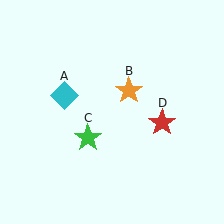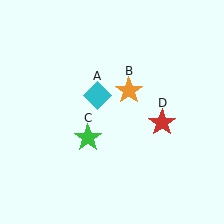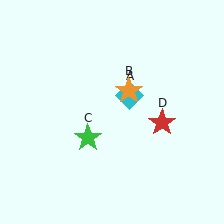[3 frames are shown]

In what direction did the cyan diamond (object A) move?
The cyan diamond (object A) moved right.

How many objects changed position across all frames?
1 object changed position: cyan diamond (object A).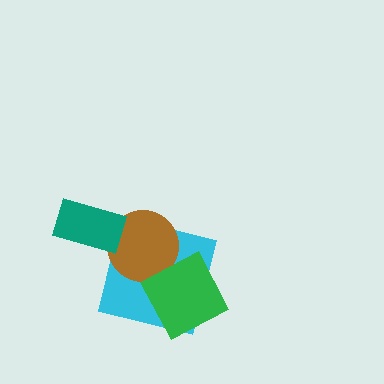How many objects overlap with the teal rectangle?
1 object overlaps with the teal rectangle.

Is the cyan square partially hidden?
Yes, it is partially covered by another shape.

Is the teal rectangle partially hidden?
No, no other shape covers it.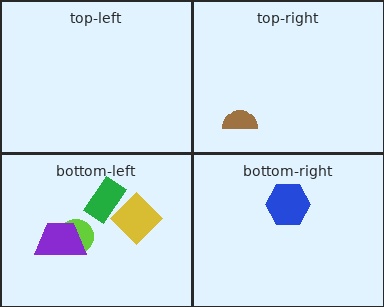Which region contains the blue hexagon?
The bottom-right region.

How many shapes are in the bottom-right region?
1.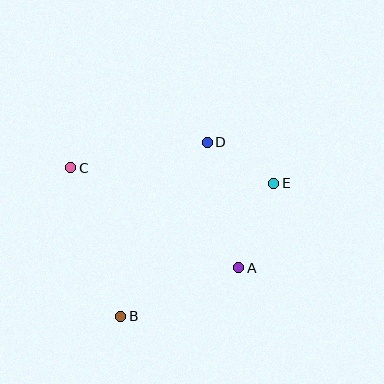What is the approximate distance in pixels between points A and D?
The distance between A and D is approximately 130 pixels.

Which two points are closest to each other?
Points D and E are closest to each other.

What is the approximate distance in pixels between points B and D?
The distance between B and D is approximately 195 pixels.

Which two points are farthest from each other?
Points C and E are farthest from each other.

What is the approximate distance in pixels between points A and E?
The distance between A and E is approximately 91 pixels.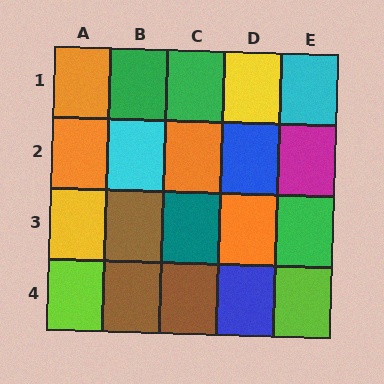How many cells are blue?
2 cells are blue.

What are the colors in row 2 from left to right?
Orange, cyan, orange, blue, magenta.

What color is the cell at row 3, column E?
Green.